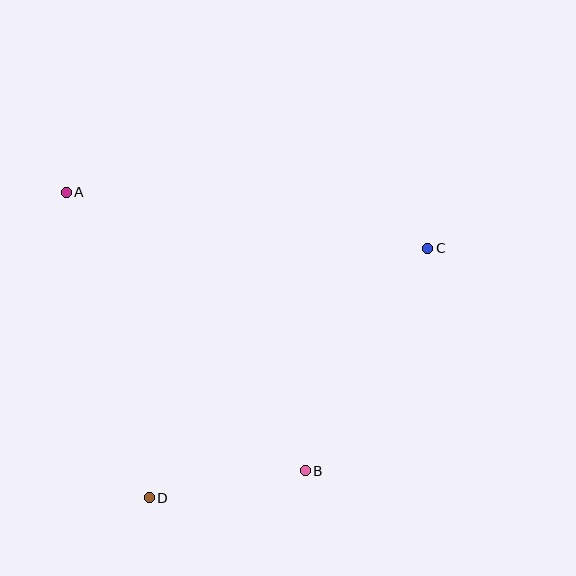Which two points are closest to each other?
Points B and D are closest to each other.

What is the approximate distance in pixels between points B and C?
The distance between B and C is approximately 254 pixels.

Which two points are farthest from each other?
Points C and D are farthest from each other.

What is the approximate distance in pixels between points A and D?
The distance between A and D is approximately 316 pixels.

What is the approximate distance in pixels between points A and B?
The distance between A and B is approximately 367 pixels.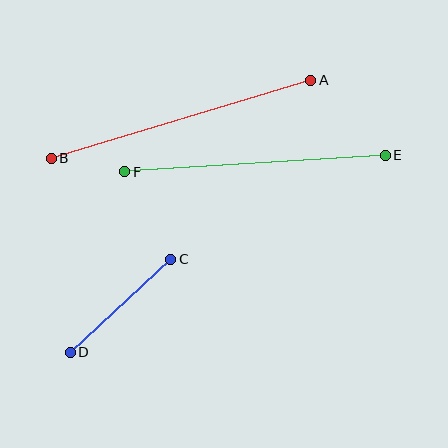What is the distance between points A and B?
The distance is approximately 271 pixels.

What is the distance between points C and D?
The distance is approximately 137 pixels.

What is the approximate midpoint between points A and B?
The midpoint is at approximately (181, 119) pixels.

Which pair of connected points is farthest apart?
Points A and B are farthest apart.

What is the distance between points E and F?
The distance is approximately 261 pixels.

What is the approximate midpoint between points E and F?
The midpoint is at approximately (255, 163) pixels.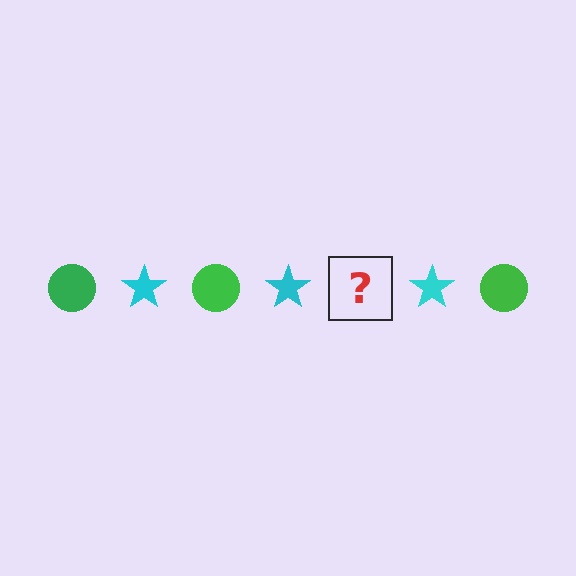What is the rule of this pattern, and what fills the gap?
The rule is that the pattern alternates between green circle and cyan star. The gap should be filled with a green circle.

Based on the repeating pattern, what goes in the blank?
The blank should be a green circle.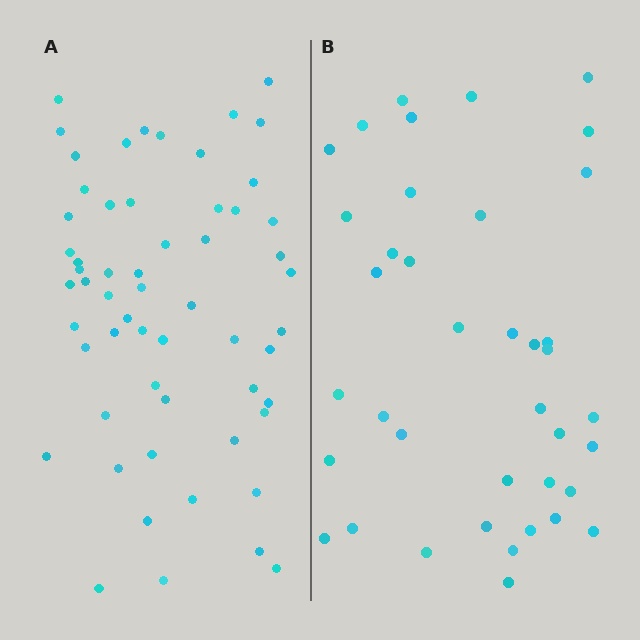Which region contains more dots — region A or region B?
Region A (the left region) has more dots.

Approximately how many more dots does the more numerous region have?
Region A has approximately 20 more dots than region B.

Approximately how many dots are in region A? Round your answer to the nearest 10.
About 60 dots. (The exact count is 58, which rounds to 60.)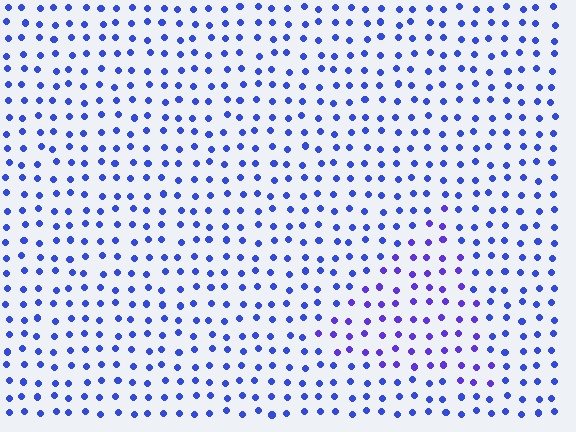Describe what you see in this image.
The image is filled with small blue elements in a uniform arrangement. A triangle-shaped region is visible where the elements are tinted to a slightly different hue, forming a subtle color boundary.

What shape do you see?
I see a triangle.